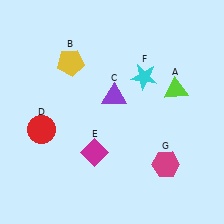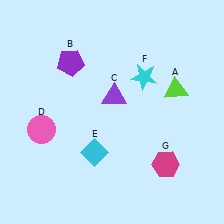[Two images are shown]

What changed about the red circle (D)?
In Image 1, D is red. In Image 2, it changed to pink.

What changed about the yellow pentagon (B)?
In Image 1, B is yellow. In Image 2, it changed to purple.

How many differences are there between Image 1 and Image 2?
There are 3 differences between the two images.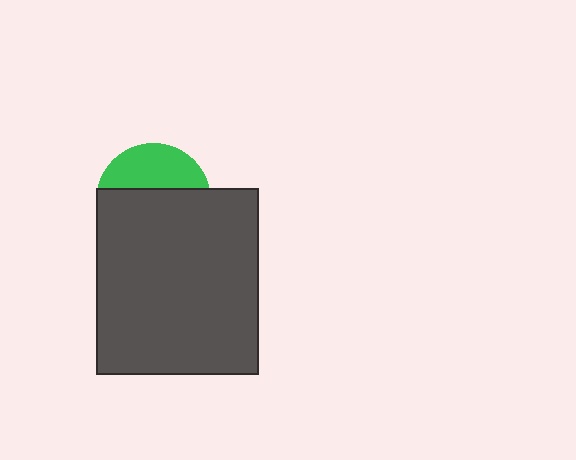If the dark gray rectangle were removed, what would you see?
You would see the complete green circle.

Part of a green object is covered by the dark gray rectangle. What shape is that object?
It is a circle.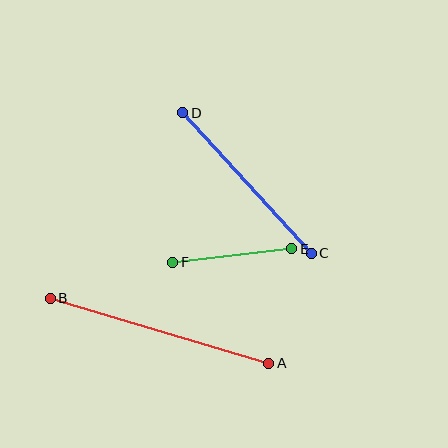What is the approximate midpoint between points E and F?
The midpoint is at approximately (232, 256) pixels.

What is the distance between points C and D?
The distance is approximately 191 pixels.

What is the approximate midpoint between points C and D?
The midpoint is at approximately (247, 183) pixels.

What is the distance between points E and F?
The distance is approximately 119 pixels.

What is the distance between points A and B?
The distance is approximately 228 pixels.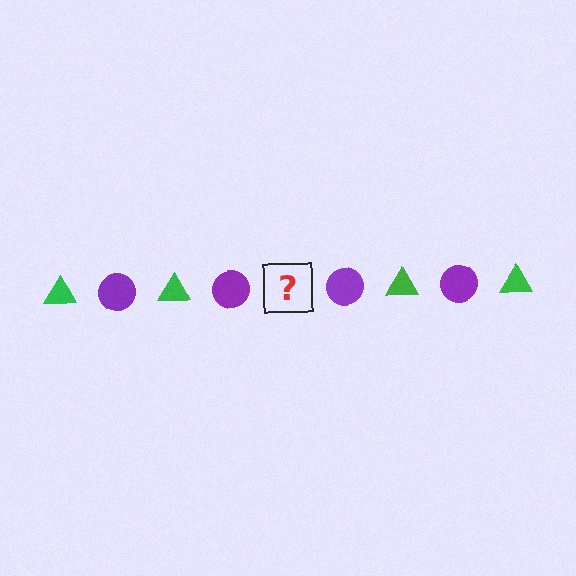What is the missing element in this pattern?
The missing element is a green triangle.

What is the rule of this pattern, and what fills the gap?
The rule is that the pattern alternates between green triangle and purple circle. The gap should be filled with a green triangle.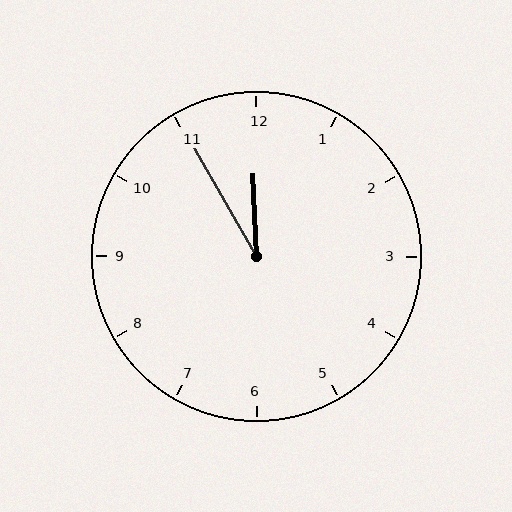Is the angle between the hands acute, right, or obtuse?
It is acute.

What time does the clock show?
11:55.